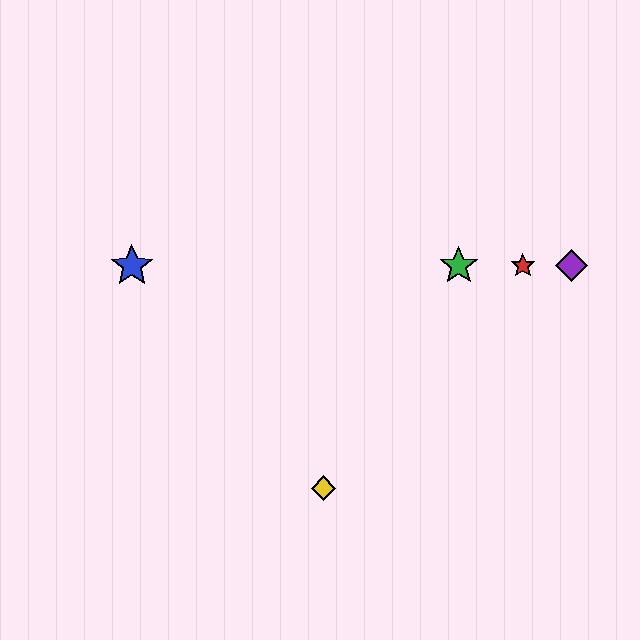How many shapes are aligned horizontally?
4 shapes (the red star, the blue star, the green star, the purple diamond) are aligned horizontally.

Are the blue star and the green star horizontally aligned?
Yes, both are at y≈266.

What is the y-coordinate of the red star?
The red star is at y≈266.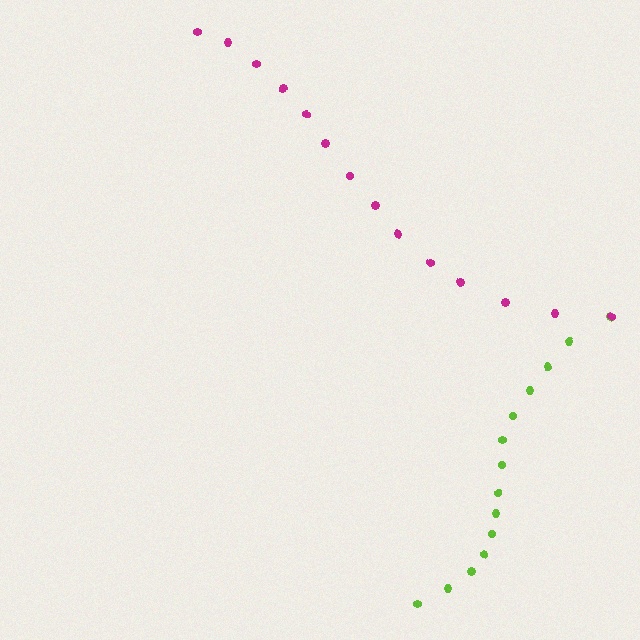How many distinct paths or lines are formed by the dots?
There are 2 distinct paths.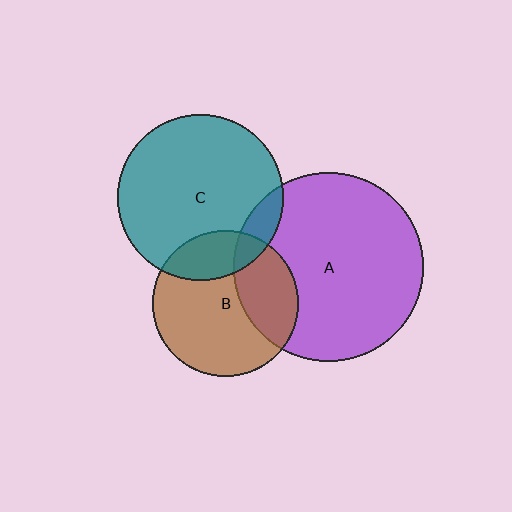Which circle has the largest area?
Circle A (purple).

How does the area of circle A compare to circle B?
Approximately 1.7 times.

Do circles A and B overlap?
Yes.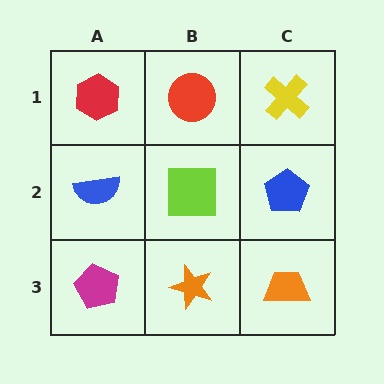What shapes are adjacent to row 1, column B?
A lime square (row 2, column B), a red hexagon (row 1, column A), a yellow cross (row 1, column C).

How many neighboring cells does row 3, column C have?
2.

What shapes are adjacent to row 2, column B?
A red circle (row 1, column B), an orange star (row 3, column B), a blue semicircle (row 2, column A), a blue pentagon (row 2, column C).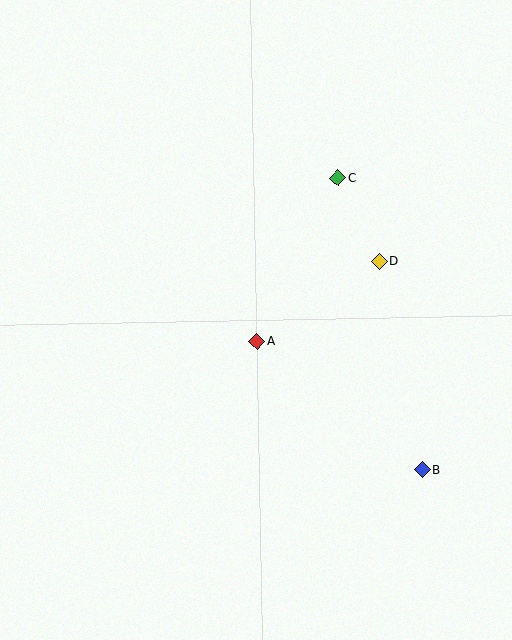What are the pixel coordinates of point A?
Point A is at (257, 341).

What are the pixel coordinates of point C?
Point C is at (338, 178).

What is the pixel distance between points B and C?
The distance between B and C is 303 pixels.